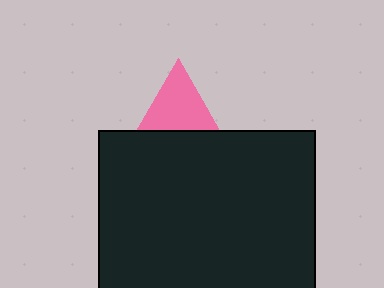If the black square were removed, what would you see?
You would see the complete pink triangle.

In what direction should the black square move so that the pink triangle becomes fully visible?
The black square should move down. That is the shortest direction to clear the overlap and leave the pink triangle fully visible.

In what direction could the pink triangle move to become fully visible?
The pink triangle could move up. That would shift it out from behind the black square entirely.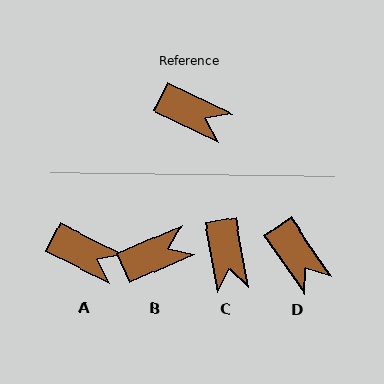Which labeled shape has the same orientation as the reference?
A.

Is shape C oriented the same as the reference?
No, it is off by about 54 degrees.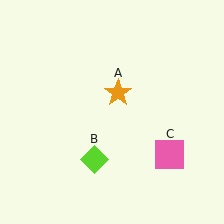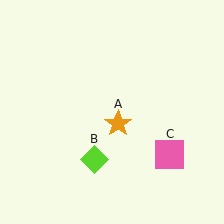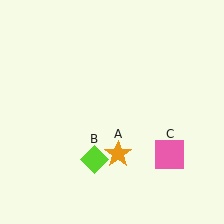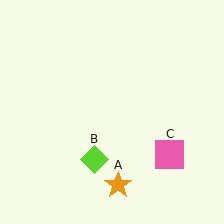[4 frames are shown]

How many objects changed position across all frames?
1 object changed position: orange star (object A).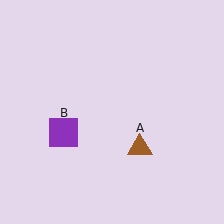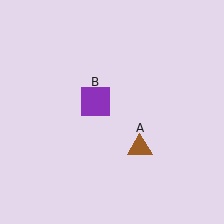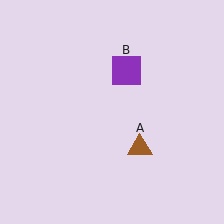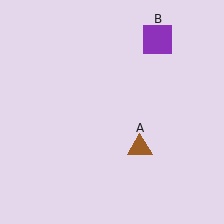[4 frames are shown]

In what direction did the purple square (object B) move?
The purple square (object B) moved up and to the right.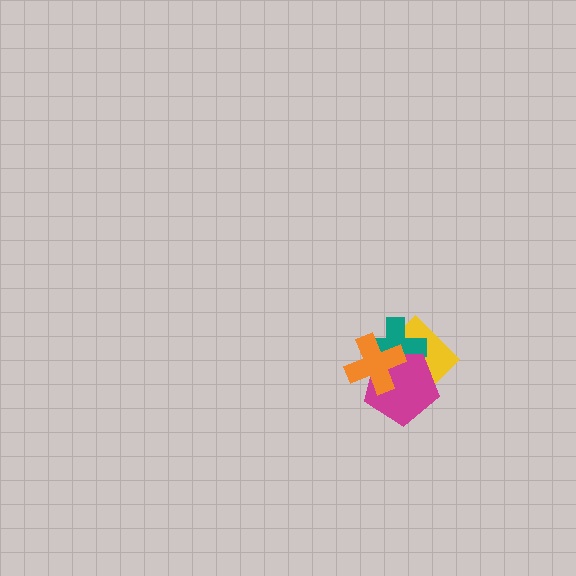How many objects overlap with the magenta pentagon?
3 objects overlap with the magenta pentagon.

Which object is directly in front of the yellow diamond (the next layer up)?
The teal cross is directly in front of the yellow diamond.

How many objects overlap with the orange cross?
3 objects overlap with the orange cross.